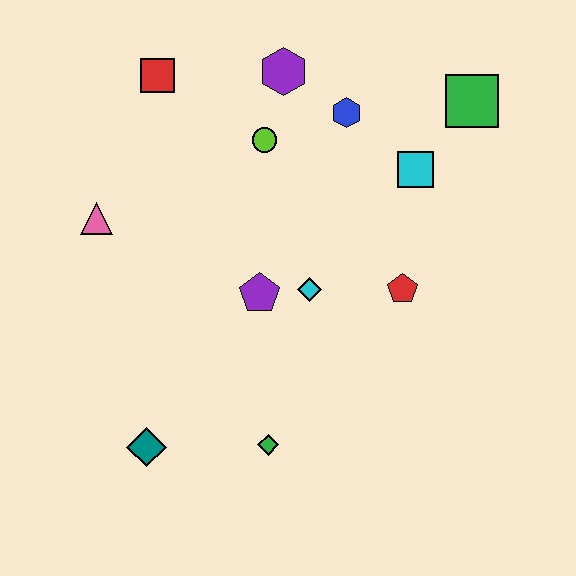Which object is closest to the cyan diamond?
The purple pentagon is closest to the cyan diamond.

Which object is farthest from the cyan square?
The teal diamond is farthest from the cyan square.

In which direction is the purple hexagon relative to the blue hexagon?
The purple hexagon is to the left of the blue hexagon.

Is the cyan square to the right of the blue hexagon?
Yes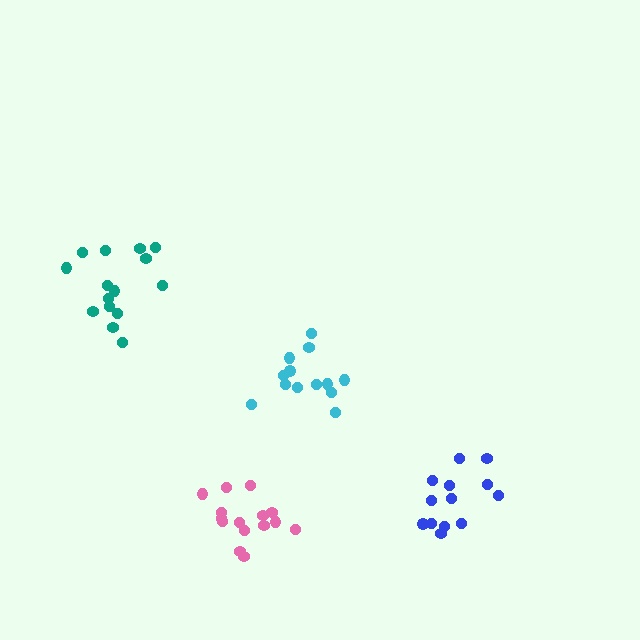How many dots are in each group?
Group 1: 13 dots, Group 2: 13 dots, Group 3: 15 dots, Group 4: 15 dots (56 total).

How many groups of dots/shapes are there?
There are 4 groups.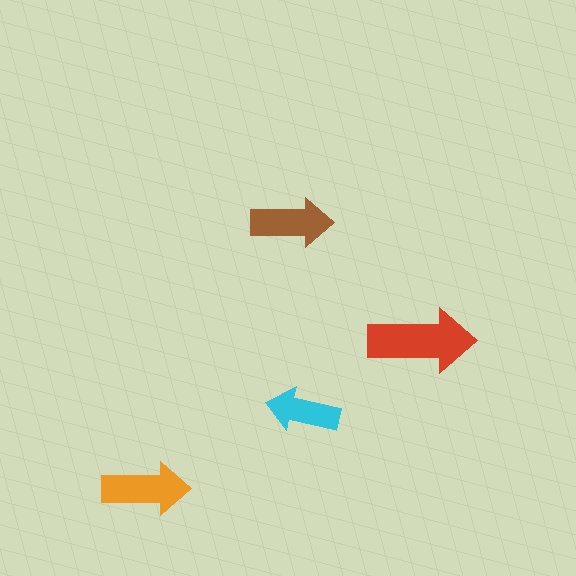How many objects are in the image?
There are 4 objects in the image.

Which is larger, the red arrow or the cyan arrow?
The red one.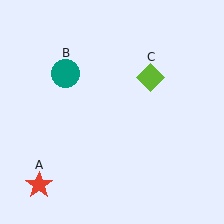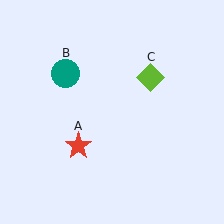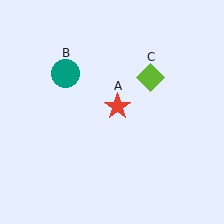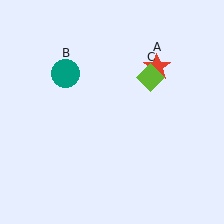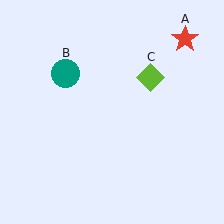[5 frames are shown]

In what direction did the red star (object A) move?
The red star (object A) moved up and to the right.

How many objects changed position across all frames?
1 object changed position: red star (object A).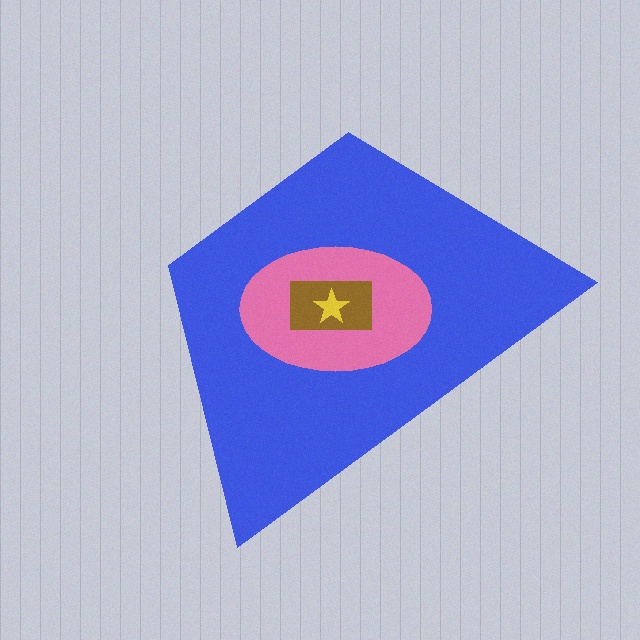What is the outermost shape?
The blue trapezoid.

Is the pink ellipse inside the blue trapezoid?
Yes.